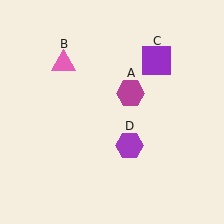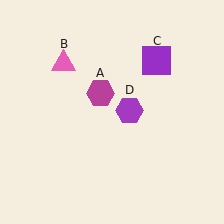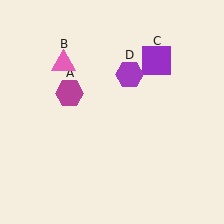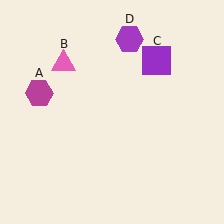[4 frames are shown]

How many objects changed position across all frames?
2 objects changed position: magenta hexagon (object A), purple hexagon (object D).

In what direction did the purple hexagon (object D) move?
The purple hexagon (object D) moved up.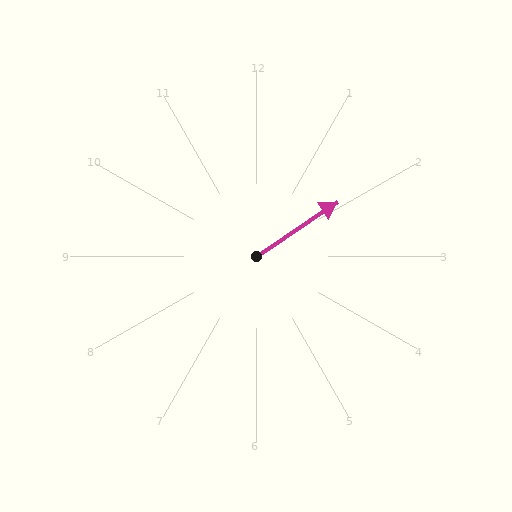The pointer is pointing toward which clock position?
Roughly 2 o'clock.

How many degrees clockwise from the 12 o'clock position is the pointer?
Approximately 56 degrees.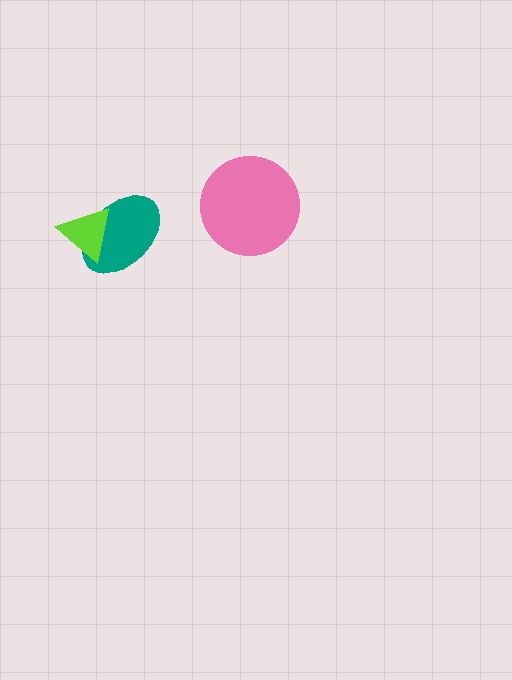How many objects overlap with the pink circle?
0 objects overlap with the pink circle.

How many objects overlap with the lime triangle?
1 object overlaps with the lime triangle.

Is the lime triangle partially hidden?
No, no other shape covers it.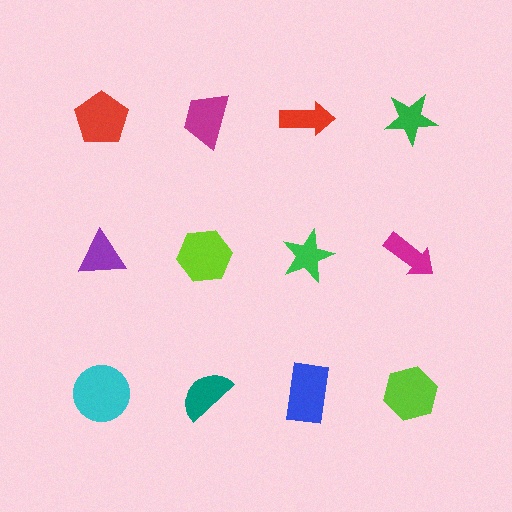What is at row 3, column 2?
A teal semicircle.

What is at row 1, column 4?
A green star.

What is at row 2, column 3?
A green star.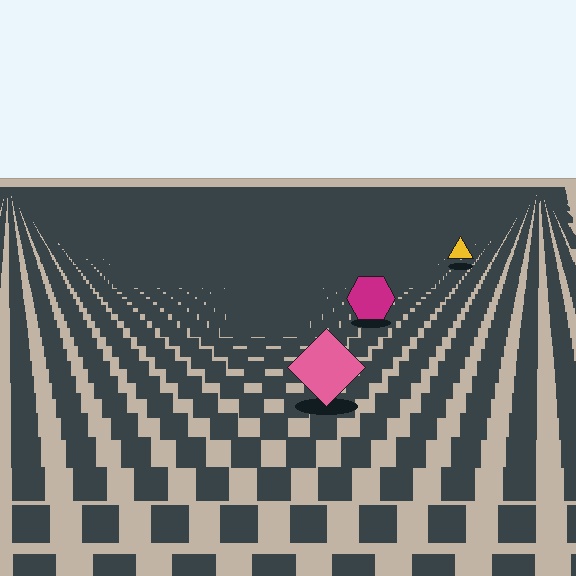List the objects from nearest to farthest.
From nearest to farthest: the pink diamond, the magenta hexagon, the yellow triangle.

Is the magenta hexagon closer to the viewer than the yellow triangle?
Yes. The magenta hexagon is closer — you can tell from the texture gradient: the ground texture is coarser near it.